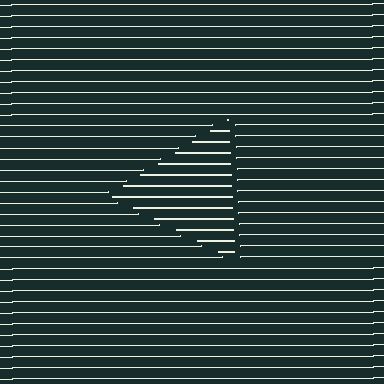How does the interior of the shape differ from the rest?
The interior of the shape contains the same grating, shifted by half a period — the contour is defined by the phase discontinuity where line-ends from the inner and outer gratings abut.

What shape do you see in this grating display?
An illusory triangle. The interior of the shape contains the same grating, shifted by half a period — the contour is defined by the phase discontinuity where line-ends from the inner and outer gratings abut.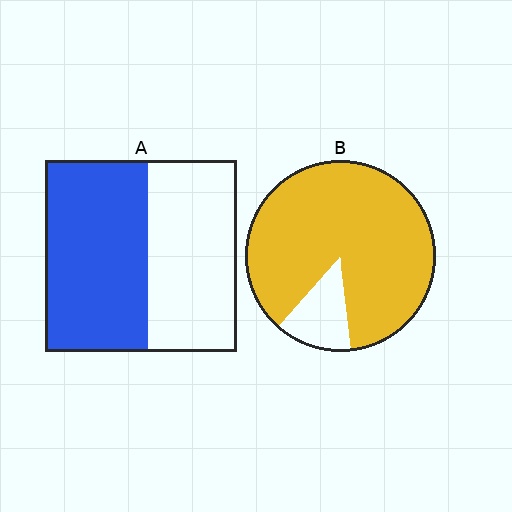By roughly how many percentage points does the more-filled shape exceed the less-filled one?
By roughly 35 percentage points (B over A).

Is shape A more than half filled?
Roughly half.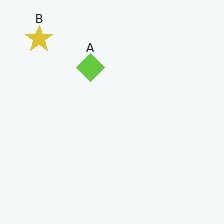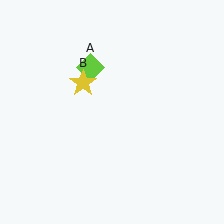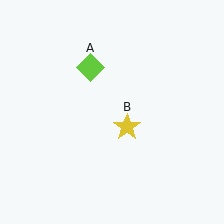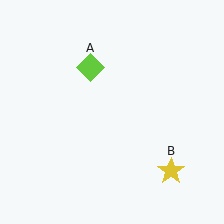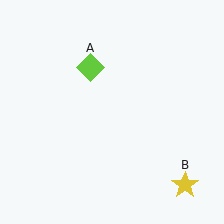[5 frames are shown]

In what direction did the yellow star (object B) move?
The yellow star (object B) moved down and to the right.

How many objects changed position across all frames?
1 object changed position: yellow star (object B).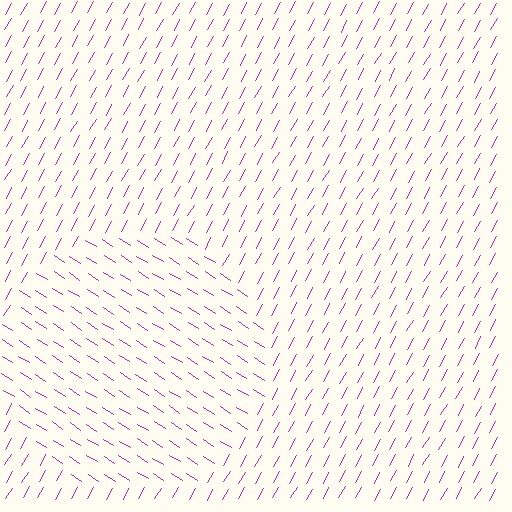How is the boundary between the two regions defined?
The boundary is defined purely by a change in line orientation (approximately 86 degrees difference). All lines are the same color and thickness.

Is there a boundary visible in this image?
Yes, there is a texture boundary formed by a change in line orientation.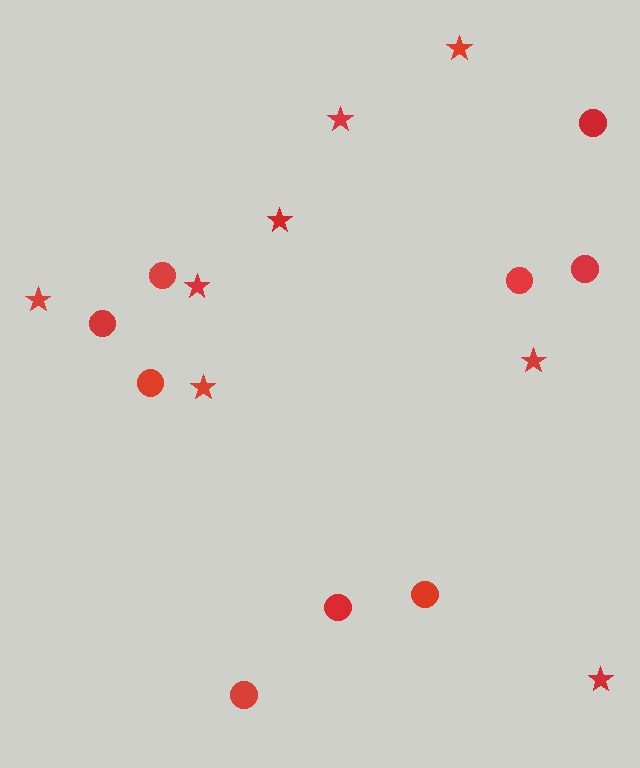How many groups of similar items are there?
There are 2 groups: one group of circles (9) and one group of stars (8).